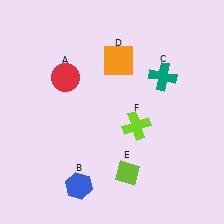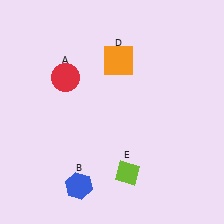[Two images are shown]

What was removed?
The lime cross (F), the teal cross (C) were removed in Image 2.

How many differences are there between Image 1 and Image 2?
There are 2 differences between the two images.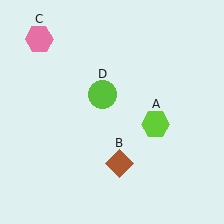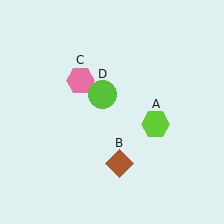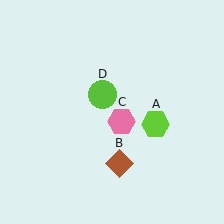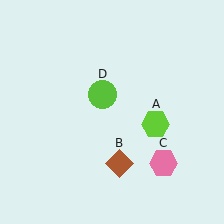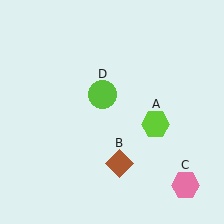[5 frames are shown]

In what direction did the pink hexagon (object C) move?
The pink hexagon (object C) moved down and to the right.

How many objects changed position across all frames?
1 object changed position: pink hexagon (object C).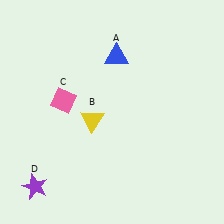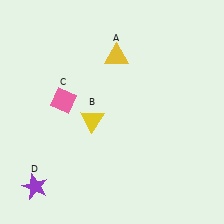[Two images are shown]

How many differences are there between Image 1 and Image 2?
There is 1 difference between the two images.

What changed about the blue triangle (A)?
In Image 1, A is blue. In Image 2, it changed to yellow.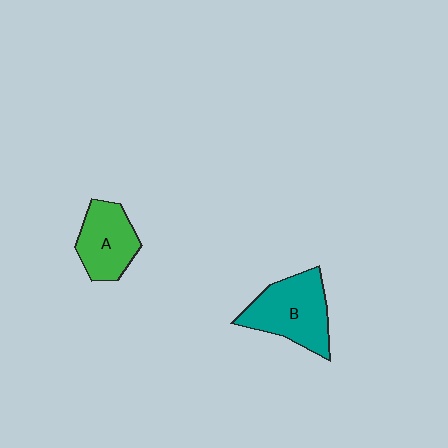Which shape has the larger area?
Shape B (teal).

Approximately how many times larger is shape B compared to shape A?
Approximately 1.3 times.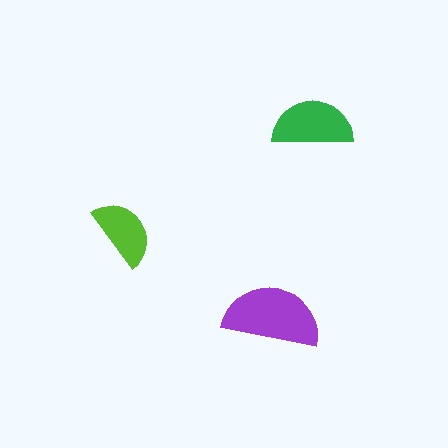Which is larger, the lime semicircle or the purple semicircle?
The purple one.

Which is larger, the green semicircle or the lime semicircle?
The green one.